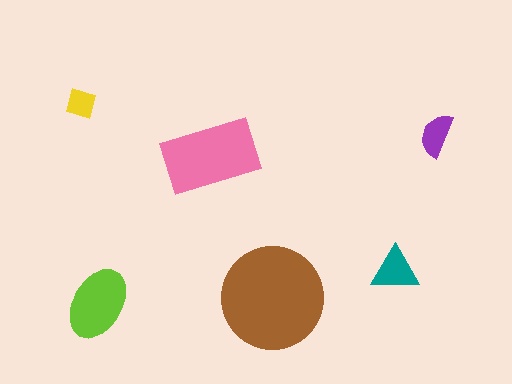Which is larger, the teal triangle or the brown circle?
The brown circle.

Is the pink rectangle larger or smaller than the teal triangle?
Larger.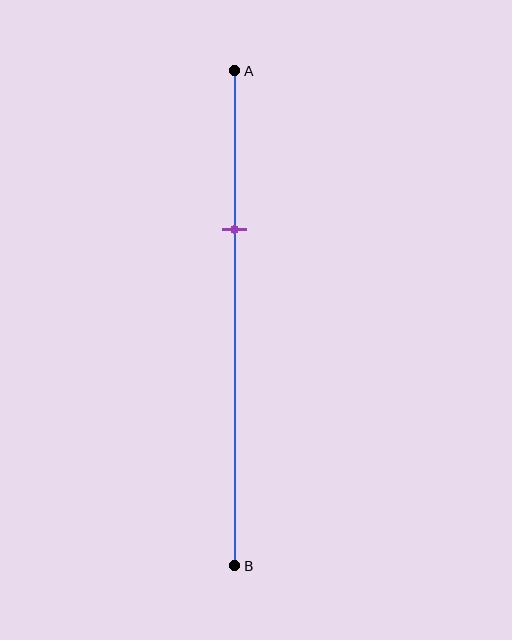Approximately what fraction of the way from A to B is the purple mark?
The purple mark is approximately 30% of the way from A to B.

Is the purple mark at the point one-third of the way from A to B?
Yes, the mark is approximately at the one-third point.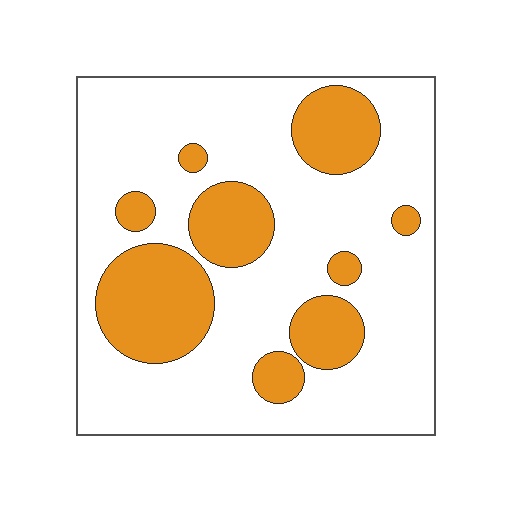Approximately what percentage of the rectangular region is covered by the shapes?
Approximately 25%.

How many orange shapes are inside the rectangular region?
9.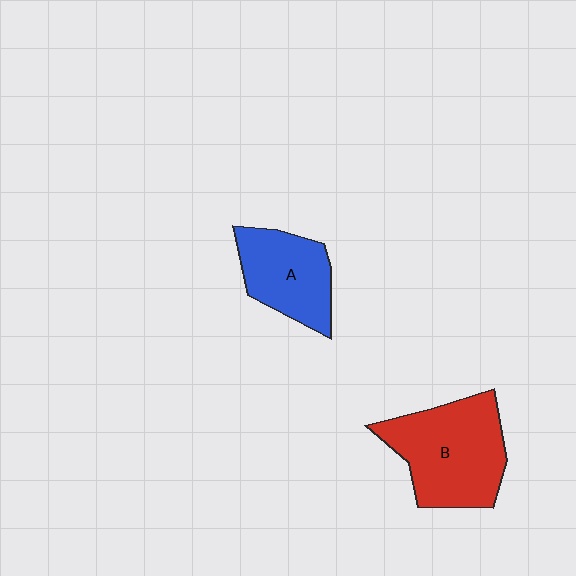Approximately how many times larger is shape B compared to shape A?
Approximately 1.5 times.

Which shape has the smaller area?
Shape A (blue).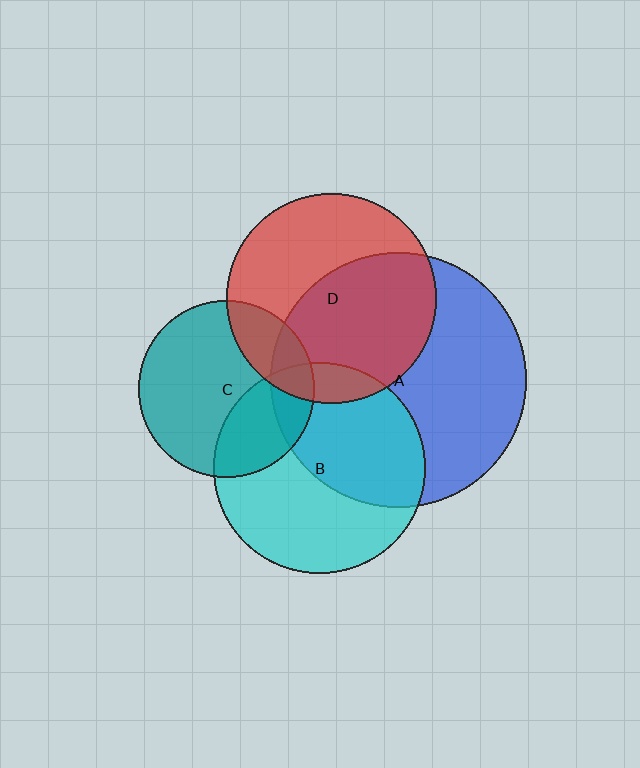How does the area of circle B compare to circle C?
Approximately 1.4 times.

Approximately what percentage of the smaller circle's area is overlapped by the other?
Approximately 55%.